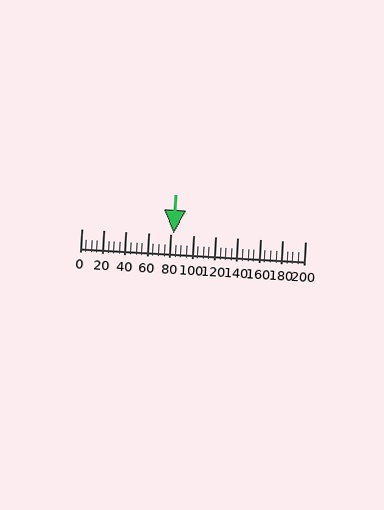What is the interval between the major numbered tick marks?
The major tick marks are spaced 20 units apart.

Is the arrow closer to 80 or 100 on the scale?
The arrow is closer to 80.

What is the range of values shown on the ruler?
The ruler shows values from 0 to 200.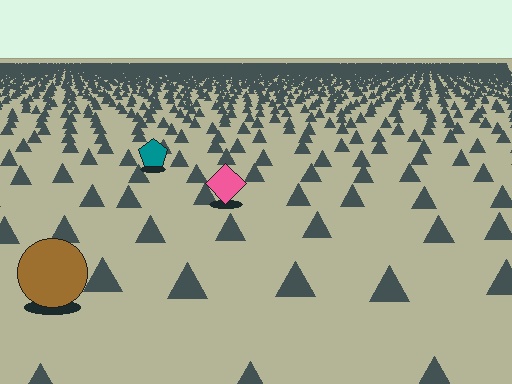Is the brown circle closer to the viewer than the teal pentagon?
Yes. The brown circle is closer — you can tell from the texture gradient: the ground texture is coarser near it.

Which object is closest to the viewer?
The brown circle is closest. The texture marks near it are larger and more spread out.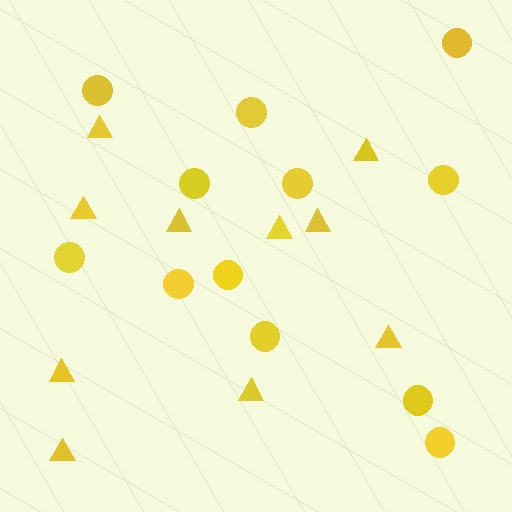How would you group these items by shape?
There are 2 groups: one group of triangles (10) and one group of circles (12).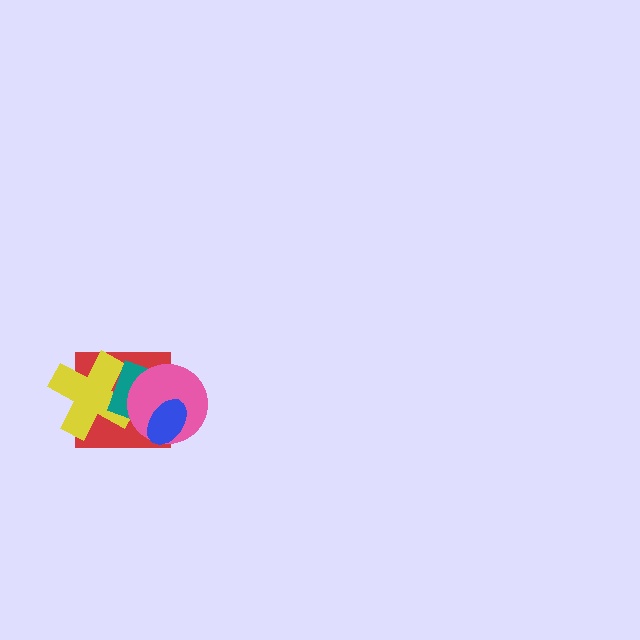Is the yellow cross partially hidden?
Yes, it is partially covered by another shape.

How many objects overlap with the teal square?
4 objects overlap with the teal square.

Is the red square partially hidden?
Yes, it is partially covered by another shape.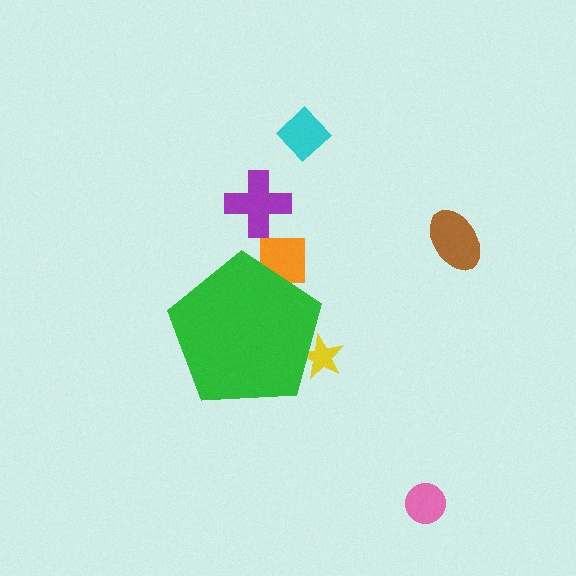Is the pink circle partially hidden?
No, the pink circle is fully visible.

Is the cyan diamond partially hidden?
No, the cyan diamond is fully visible.